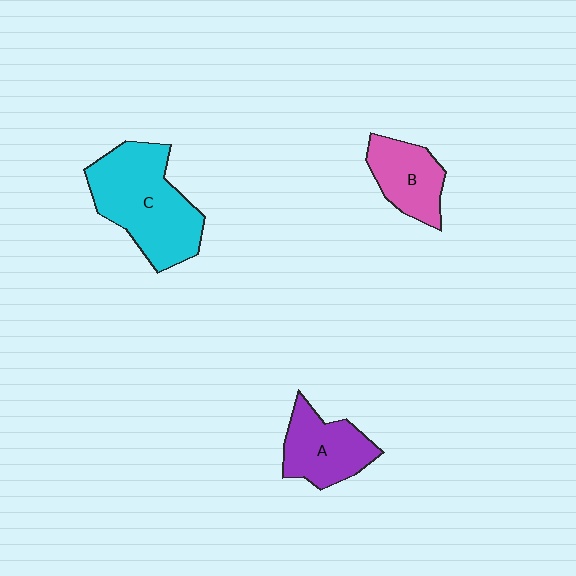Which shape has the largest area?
Shape C (cyan).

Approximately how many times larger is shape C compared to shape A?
Approximately 1.7 times.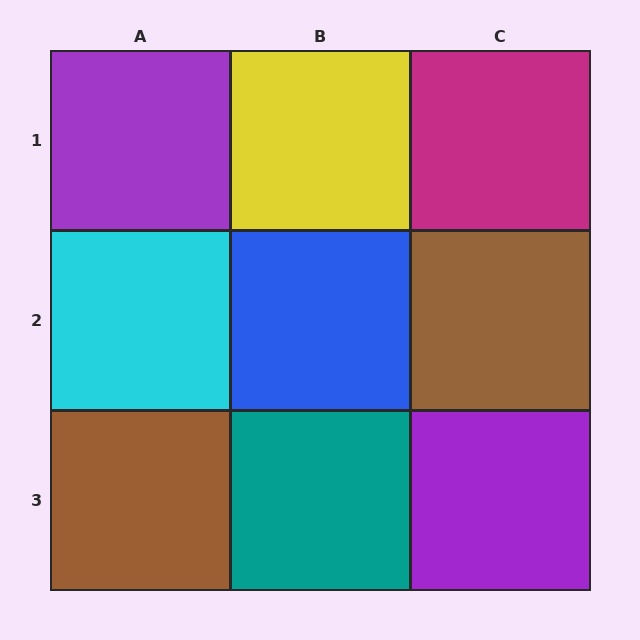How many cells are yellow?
1 cell is yellow.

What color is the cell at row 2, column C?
Brown.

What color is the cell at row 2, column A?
Cyan.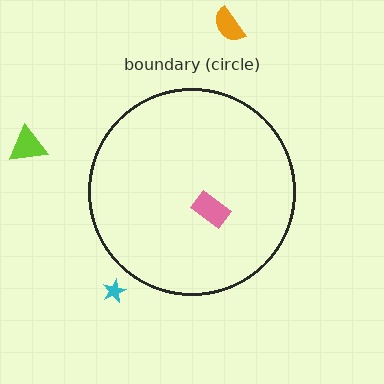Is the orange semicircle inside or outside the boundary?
Outside.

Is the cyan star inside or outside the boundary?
Outside.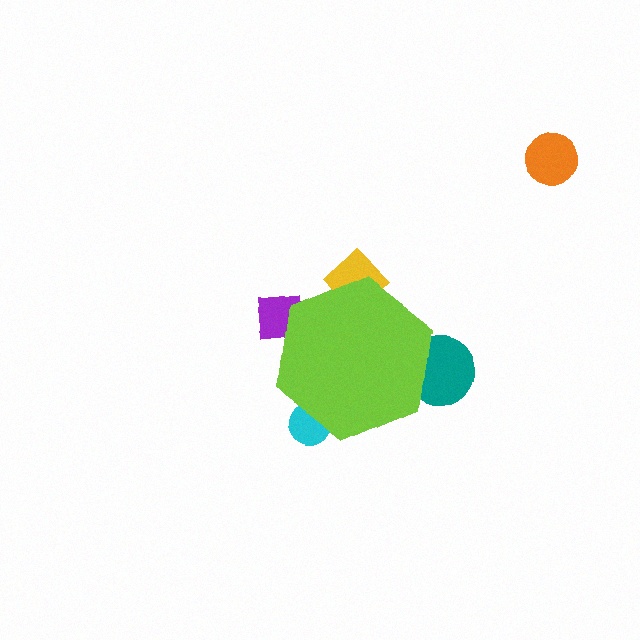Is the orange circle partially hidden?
No, the orange circle is fully visible.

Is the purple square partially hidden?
Yes, the purple square is partially hidden behind the lime hexagon.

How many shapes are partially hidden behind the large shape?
4 shapes are partially hidden.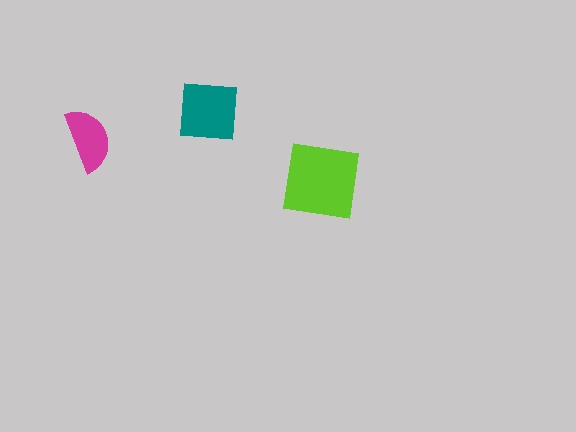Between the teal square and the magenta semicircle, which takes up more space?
The teal square.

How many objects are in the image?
There are 3 objects in the image.